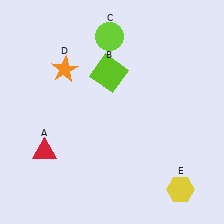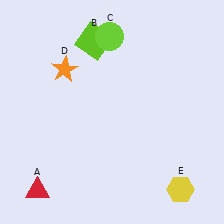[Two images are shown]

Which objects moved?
The objects that moved are: the red triangle (A), the lime square (B).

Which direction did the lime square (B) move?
The lime square (B) moved up.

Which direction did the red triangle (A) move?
The red triangle (A) moved down.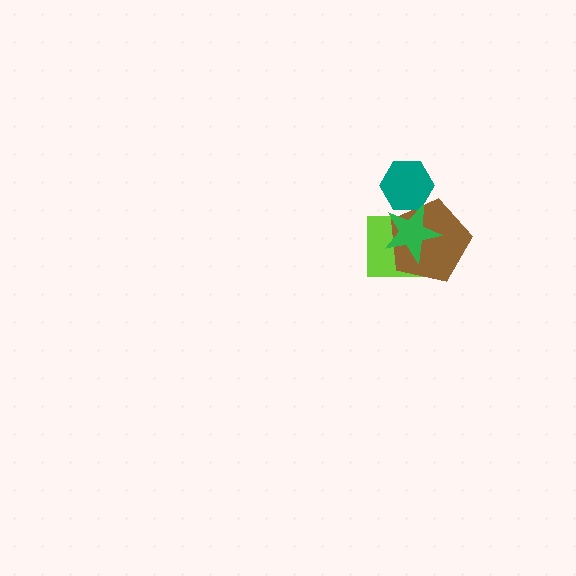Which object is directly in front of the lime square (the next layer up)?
The brown pentagon is directly in front of the lime square.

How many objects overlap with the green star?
3 objects overlap with the green star.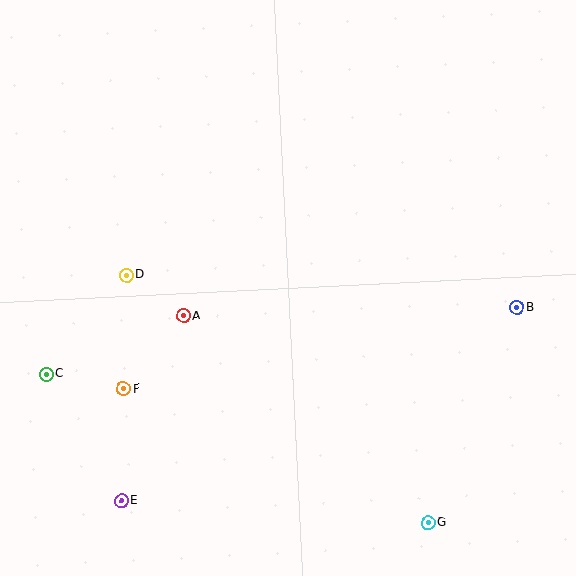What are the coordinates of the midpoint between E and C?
The midpoint between E and C is at (84, 437).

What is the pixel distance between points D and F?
The distance between D and F is 114 pixels.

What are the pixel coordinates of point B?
Point B is at (517, 308).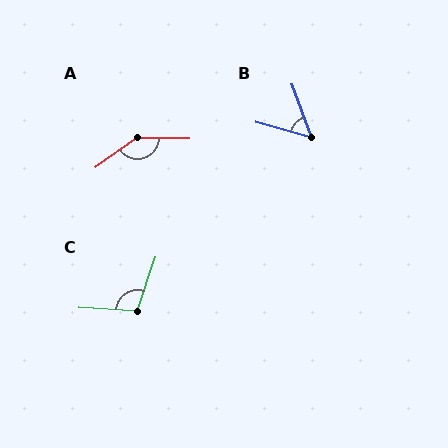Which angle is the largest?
A, at approximately 143 degrees.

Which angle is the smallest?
B, at approximately 55 degrees.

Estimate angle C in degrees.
Approximately 105 degrees.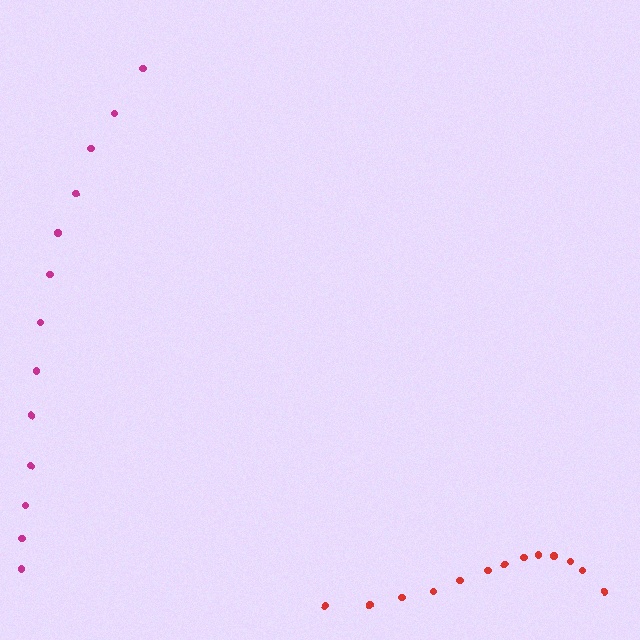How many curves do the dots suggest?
There are 2 distinct paths.